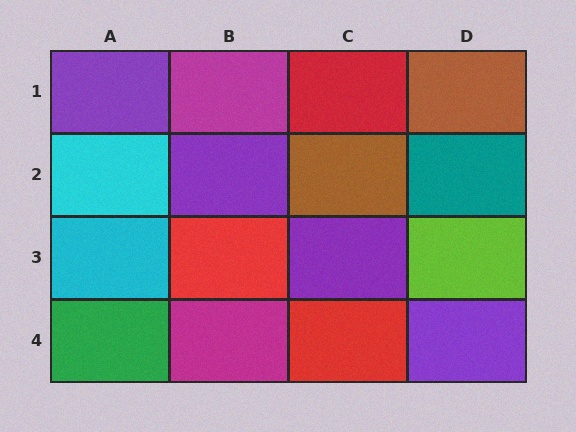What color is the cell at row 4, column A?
Green.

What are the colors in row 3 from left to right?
Cyan, red, purple, lime.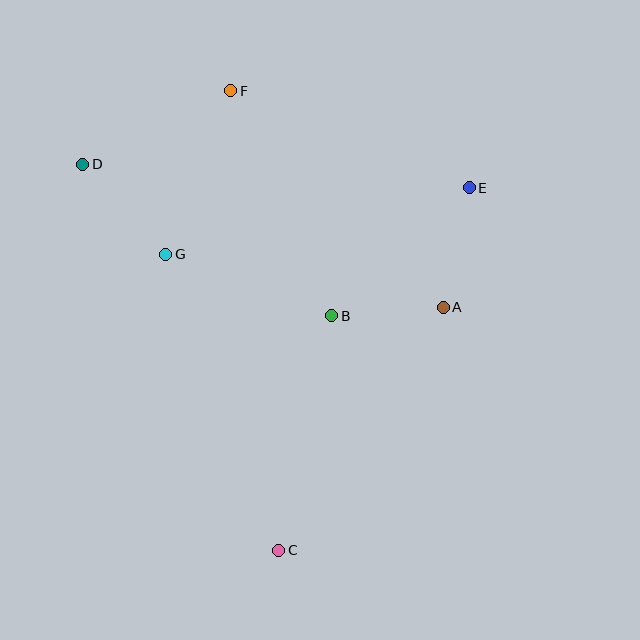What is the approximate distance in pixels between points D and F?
The distance between D and F is approximately 165 pixels.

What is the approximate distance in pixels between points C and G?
The distance between C and G is approximately 317 pixels.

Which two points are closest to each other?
Points A and B are closest to each other.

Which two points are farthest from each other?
Points C and F are farthest from each other.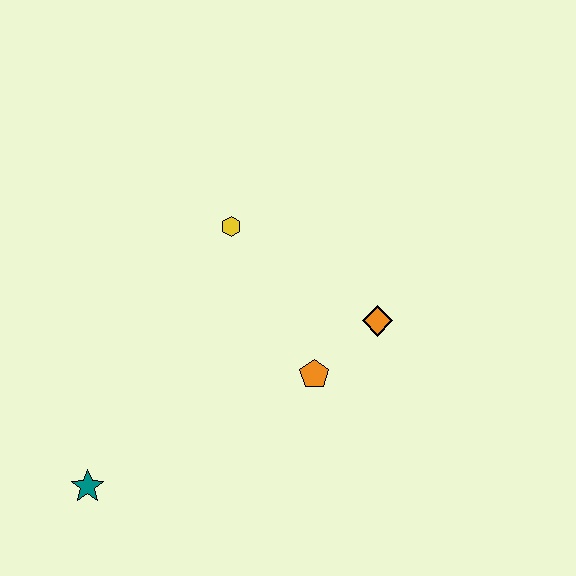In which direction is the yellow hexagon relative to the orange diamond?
The yellow hexagon is to the left of the orange diamond.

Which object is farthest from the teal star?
The orange diamond is farthest from the teal star.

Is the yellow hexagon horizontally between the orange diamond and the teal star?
Yes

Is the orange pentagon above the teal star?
Yes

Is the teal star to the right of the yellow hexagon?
No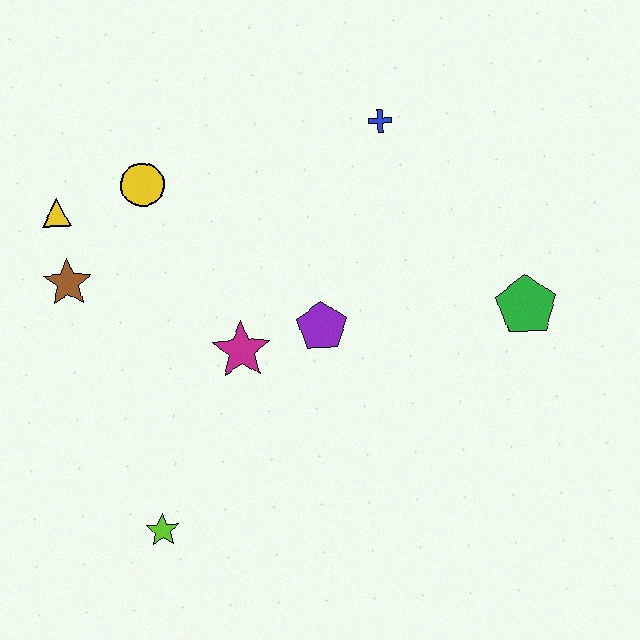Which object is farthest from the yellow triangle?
The green pentagon is farthest from the yellow triangle.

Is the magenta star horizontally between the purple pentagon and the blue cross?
No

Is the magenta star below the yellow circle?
Yes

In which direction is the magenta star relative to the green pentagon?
The magenta star is to the left of the green pentagon.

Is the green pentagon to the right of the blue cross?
Yes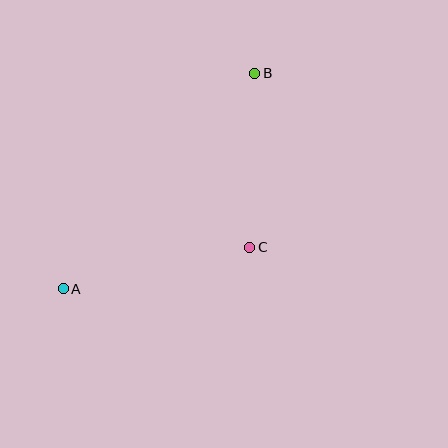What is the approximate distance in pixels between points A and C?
The distance between A and C is approximately 191 pixels.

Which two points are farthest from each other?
Points A and B are farthest from each other.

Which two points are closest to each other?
Points B and C are closest to each other.